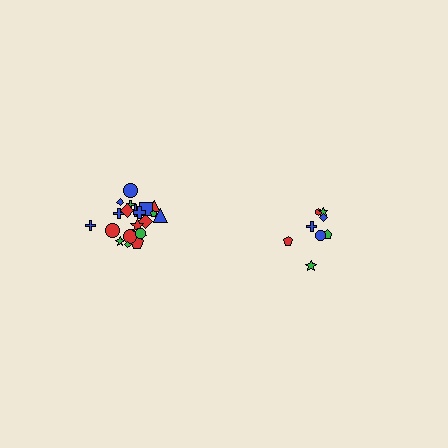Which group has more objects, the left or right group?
The left group.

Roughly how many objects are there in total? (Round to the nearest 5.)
Roughly 30 objects in total.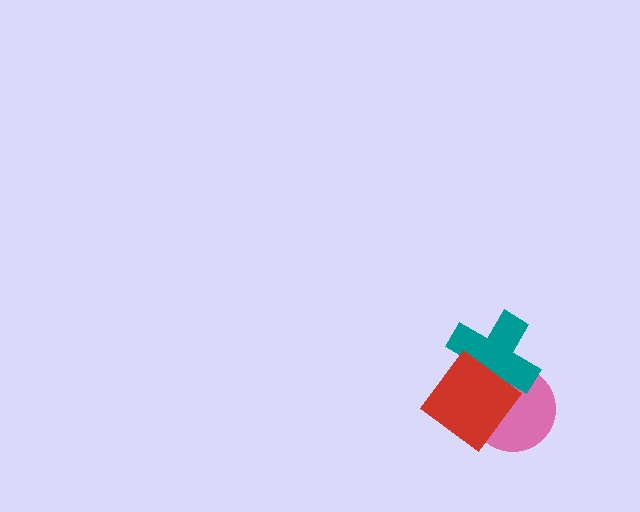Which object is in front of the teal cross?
The red diamond is in front of the teal cross.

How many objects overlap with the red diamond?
2 objects overlap with the red diamond.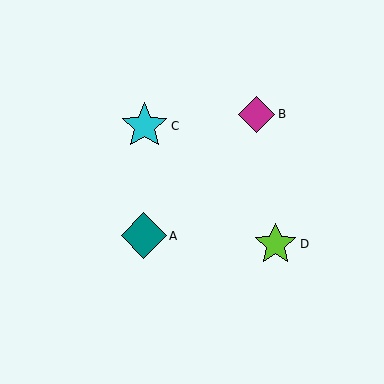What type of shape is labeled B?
Shape B is a magenta diamond.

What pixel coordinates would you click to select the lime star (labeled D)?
Click at (275, 244) to select the lime star D.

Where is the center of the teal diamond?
The center of the teal diamond is at (144, 236).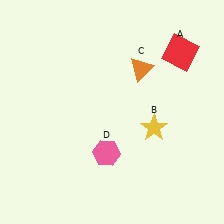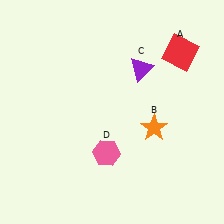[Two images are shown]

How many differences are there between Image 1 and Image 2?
There are 2 differences between the two images.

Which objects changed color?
B changed from yellow to orange. C changed from orange to purple.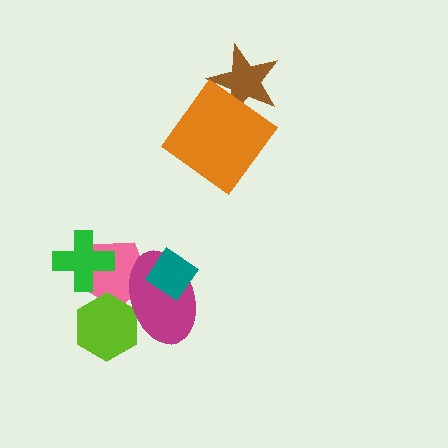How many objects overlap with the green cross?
1 object overlaps with the green cross.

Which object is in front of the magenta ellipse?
The teal diamond is in front of the magenta ellipse.